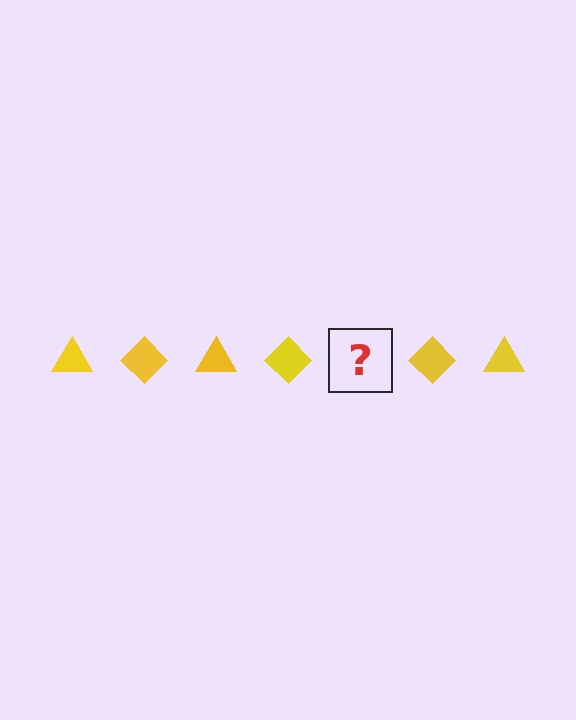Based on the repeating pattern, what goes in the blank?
The blank should be a yellow triangle.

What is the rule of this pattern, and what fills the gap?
The rule is that the pattern cycles through triangle, diamond shapes in yellow. The gap should be filled with a yellow triangle.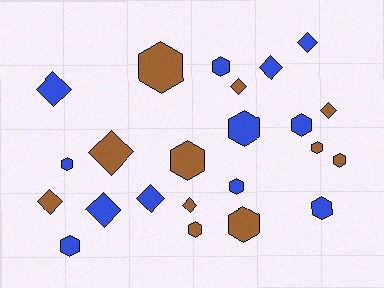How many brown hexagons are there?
There are 6 brown hexagons.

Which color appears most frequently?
Blue, with 12 objects.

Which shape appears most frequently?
Hexagon, with 13 objects.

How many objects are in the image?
There are 23 objects.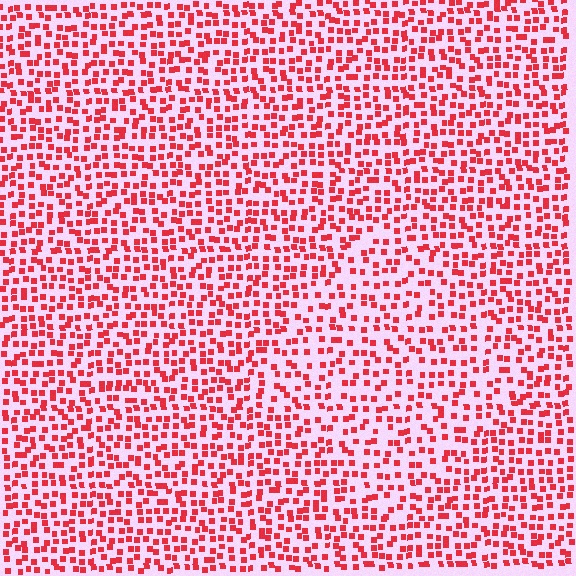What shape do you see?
I see a diamond.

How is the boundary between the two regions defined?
The boundary is defined by a change in element density (approximately 1.4x ratio). All elements are the same color, size, and shape.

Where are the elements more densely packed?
The elements are more densely packed outside the diamond boundary.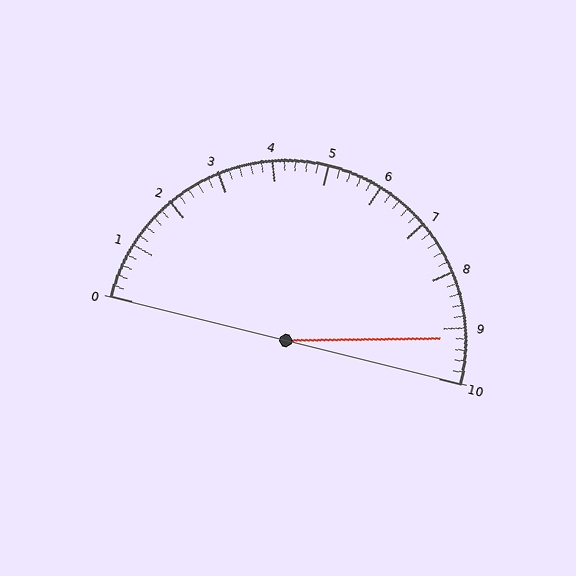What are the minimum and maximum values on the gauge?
The gauge ranges from 0 to 10.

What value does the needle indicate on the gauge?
The needle indicates approximately 9.2.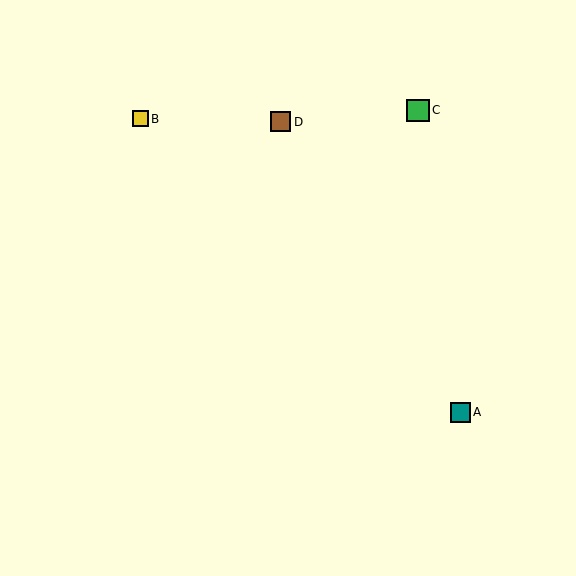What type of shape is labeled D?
Shape D is a brown square.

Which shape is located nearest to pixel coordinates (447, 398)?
The teal square (labeled A) at (460, 412) is nearest to that location.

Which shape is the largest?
The green square (labeled C) is the largest.